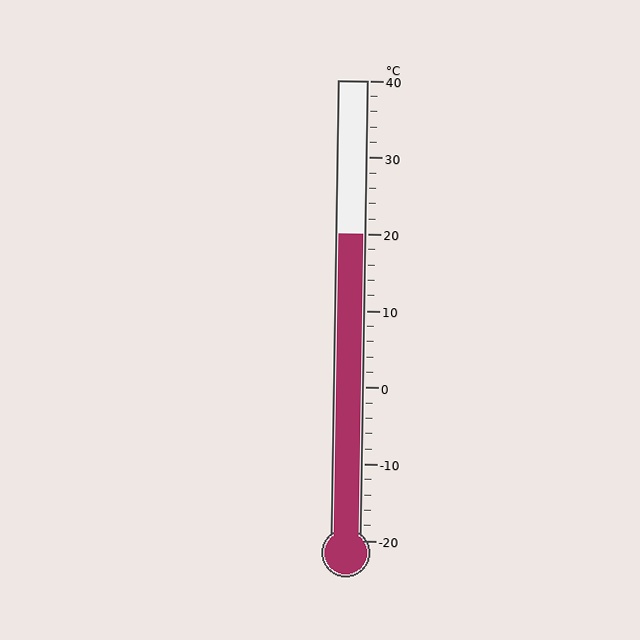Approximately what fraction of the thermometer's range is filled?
The thermometer is filled to approximately 65% of its range.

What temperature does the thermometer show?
The thermometer shows approximately 20°C.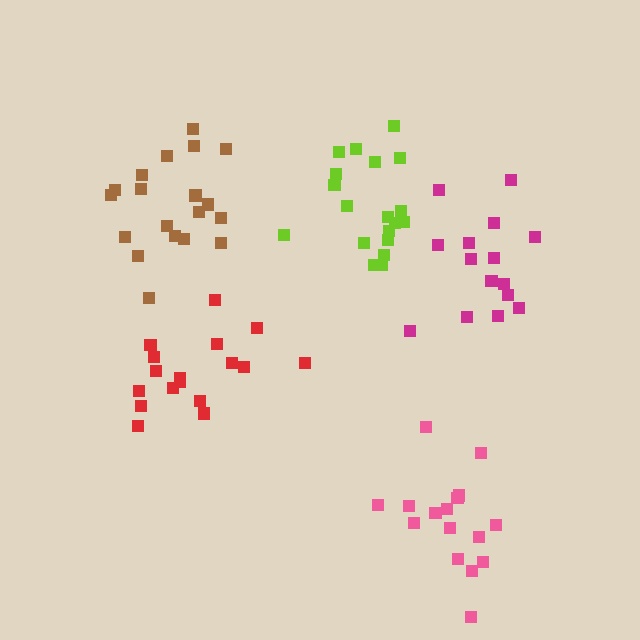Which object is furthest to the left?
The brown cluster is leftmost.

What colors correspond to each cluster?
The clusters are colored: lime, brown, magenta, pink, red.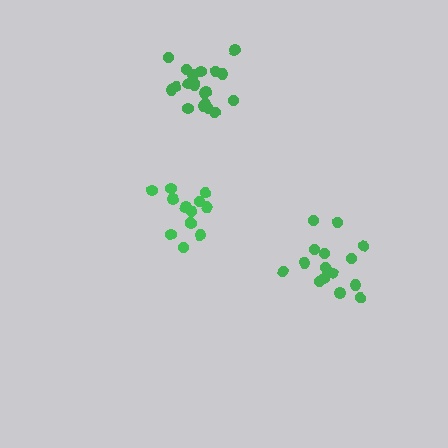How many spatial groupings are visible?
There are 3 spatial groupings.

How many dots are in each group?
Group 1: 15 dots, Group 2: 19 dots, Group 3: 13 dots (47 total).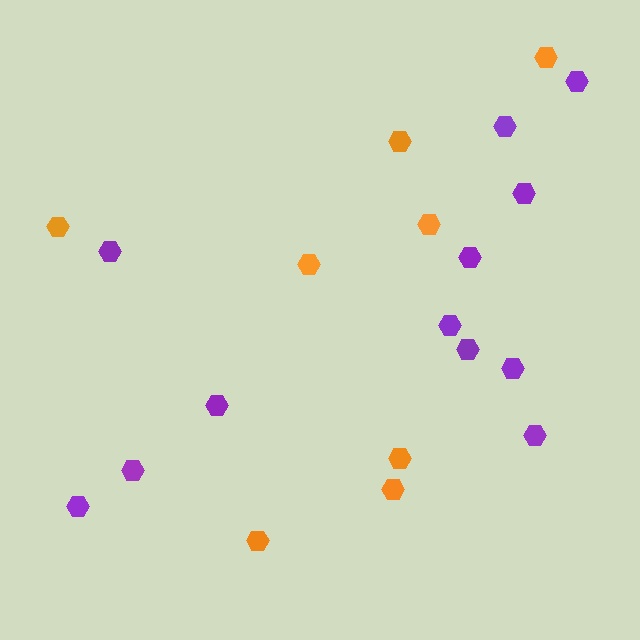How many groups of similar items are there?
There are 2 groups: one group of purple hexagons (12) and one group of orange hexagons (8).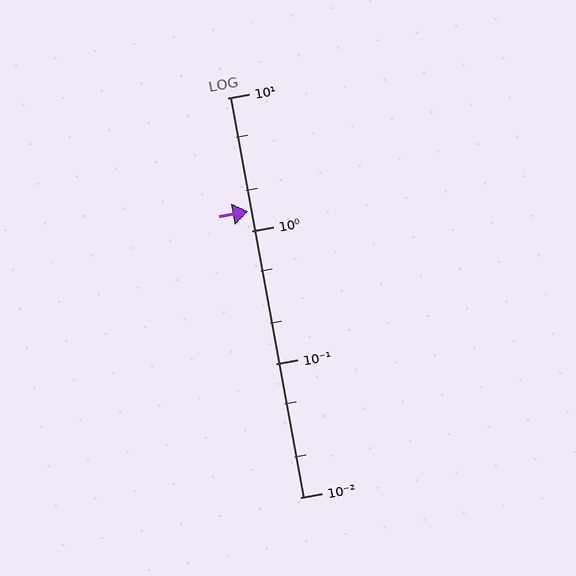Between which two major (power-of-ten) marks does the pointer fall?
The pointer is between 1 and 10.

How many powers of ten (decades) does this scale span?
The scale spans 3 decades, from 0.01 to 10.